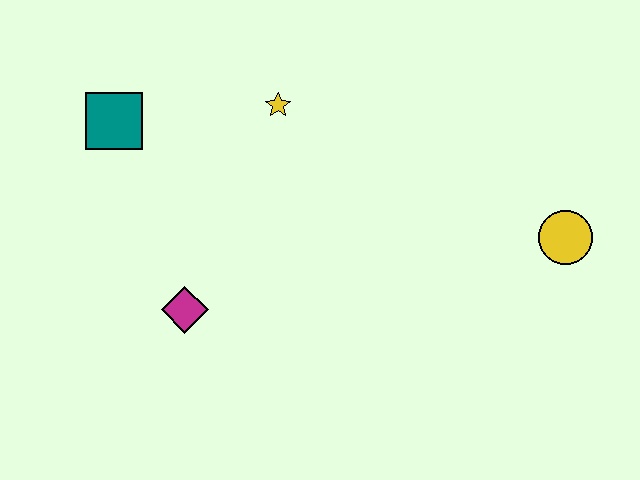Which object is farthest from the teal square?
The yellow circle is farthest from the teal square.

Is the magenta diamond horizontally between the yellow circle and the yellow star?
No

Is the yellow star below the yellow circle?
No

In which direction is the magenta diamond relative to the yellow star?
The magenta diamond is below the yellow star.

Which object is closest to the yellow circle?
The yellow star is closest to the yellow circle.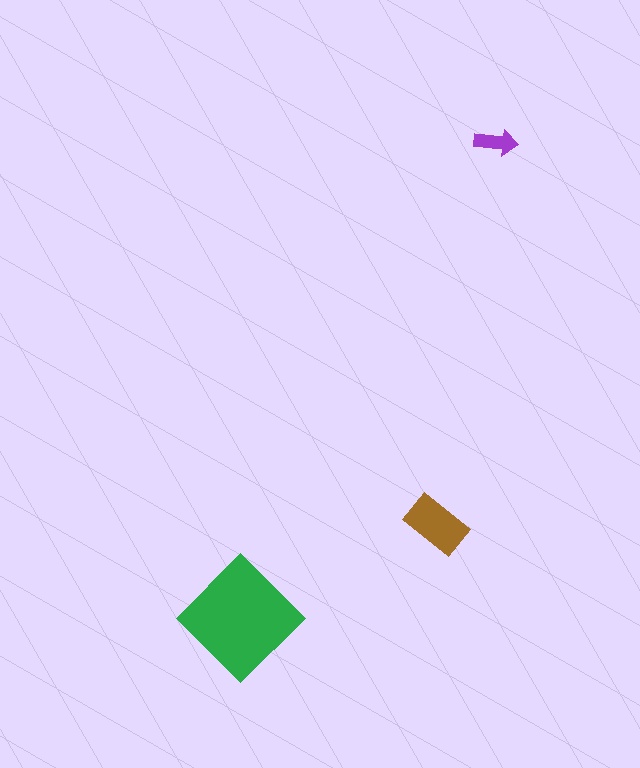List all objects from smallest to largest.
The purple arrow, the brown rectangle, the green diamond.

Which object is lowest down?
The green diamond is bottommost.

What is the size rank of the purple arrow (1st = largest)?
3rd.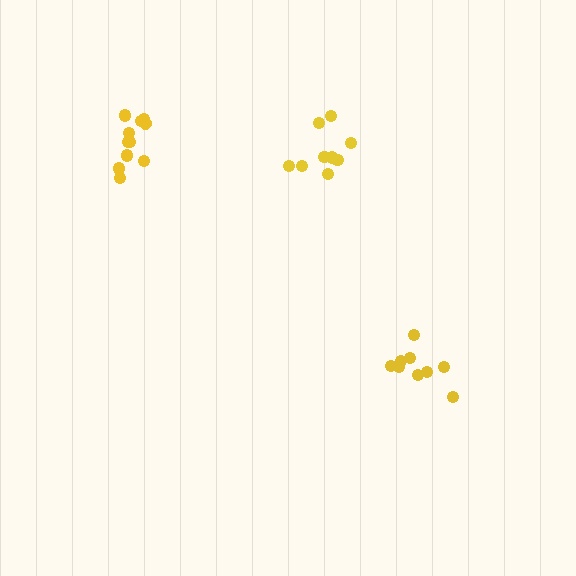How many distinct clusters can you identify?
There are 3 distinct clusters.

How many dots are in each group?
Group 1: 9 dots, Group 2: 9 dots, Group 3: 11 dots (29 total).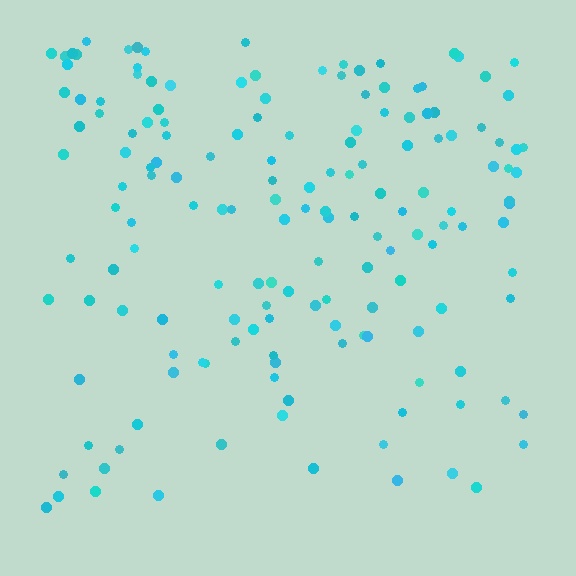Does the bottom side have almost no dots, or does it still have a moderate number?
Still a moderate number, just noticeably fewer than the top.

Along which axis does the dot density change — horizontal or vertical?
Vertical.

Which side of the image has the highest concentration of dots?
The top.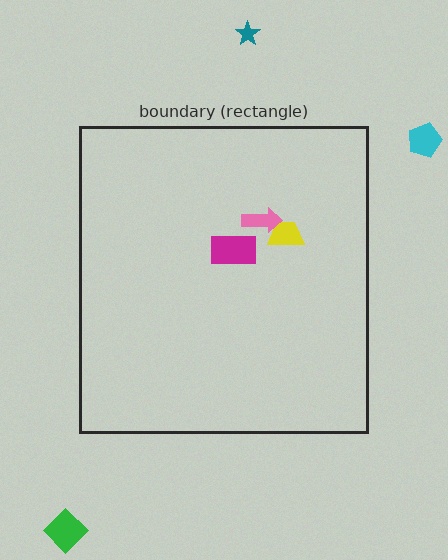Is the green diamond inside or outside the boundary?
Outside.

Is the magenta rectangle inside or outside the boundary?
Inside.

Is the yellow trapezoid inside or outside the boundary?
Inside.